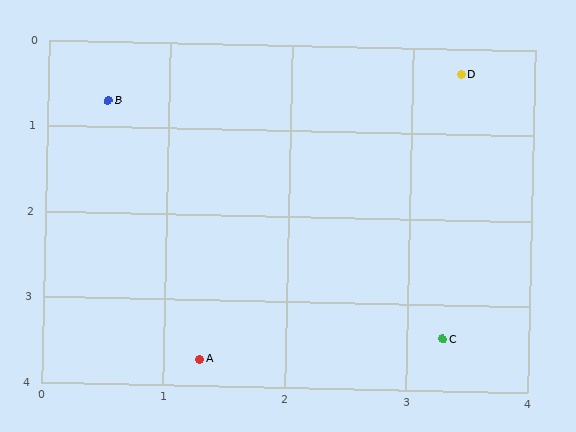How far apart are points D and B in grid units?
Points D and B are about 2.9 grid units apart.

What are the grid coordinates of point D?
Point D is at approximately (3.4, 0.3).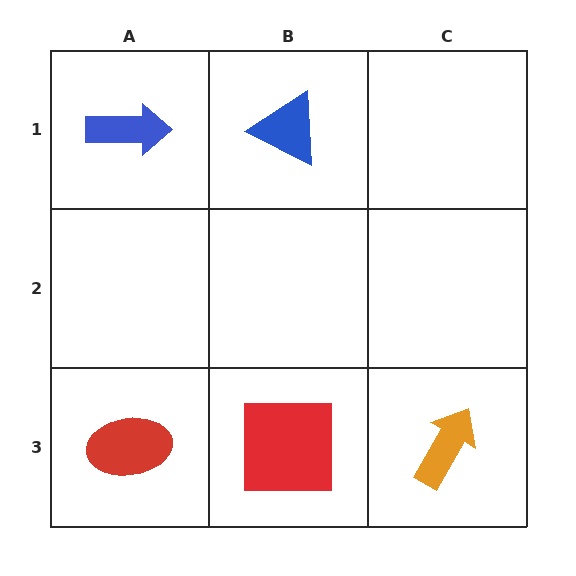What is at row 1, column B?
A blue triangle.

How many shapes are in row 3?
3 shapes.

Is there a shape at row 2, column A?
No, that cell is empty.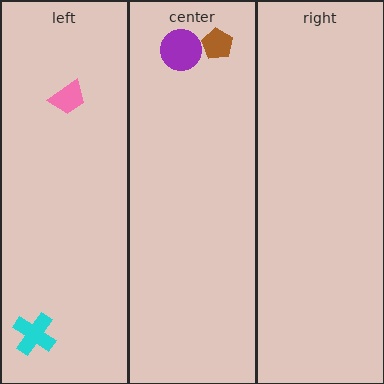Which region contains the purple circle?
The center region.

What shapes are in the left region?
The cyan cross, the pink trapezoid.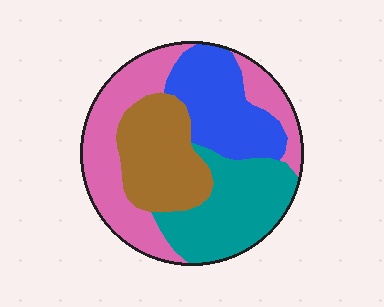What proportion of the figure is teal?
Teal takes up about one quarter (1/4) of the figure.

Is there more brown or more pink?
Pink.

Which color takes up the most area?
Pink, at roughly 30%.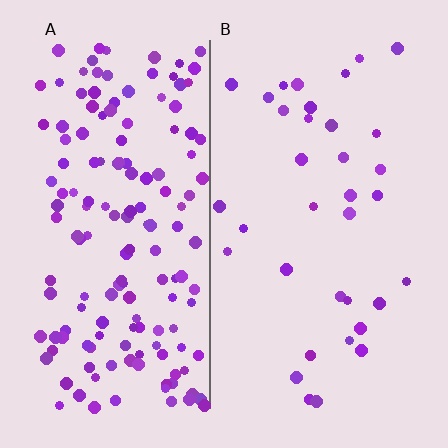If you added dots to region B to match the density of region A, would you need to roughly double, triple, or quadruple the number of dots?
Approximately quadruple.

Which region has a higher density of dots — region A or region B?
A (the left).